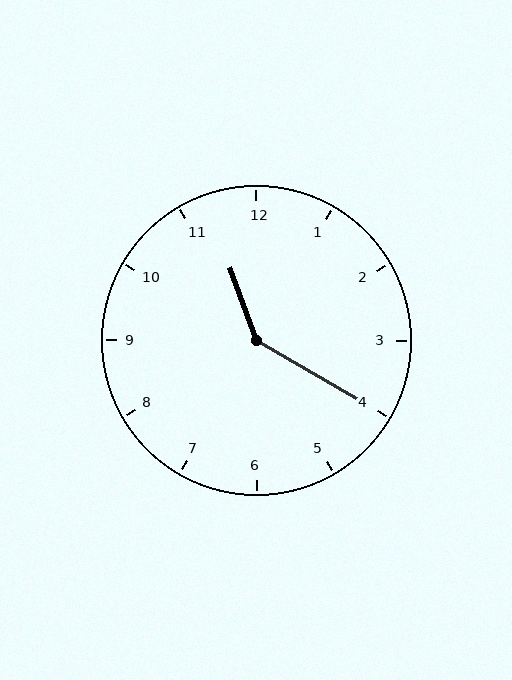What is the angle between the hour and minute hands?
Approximately 140 degrees.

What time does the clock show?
11:20.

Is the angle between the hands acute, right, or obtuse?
It is obtuse.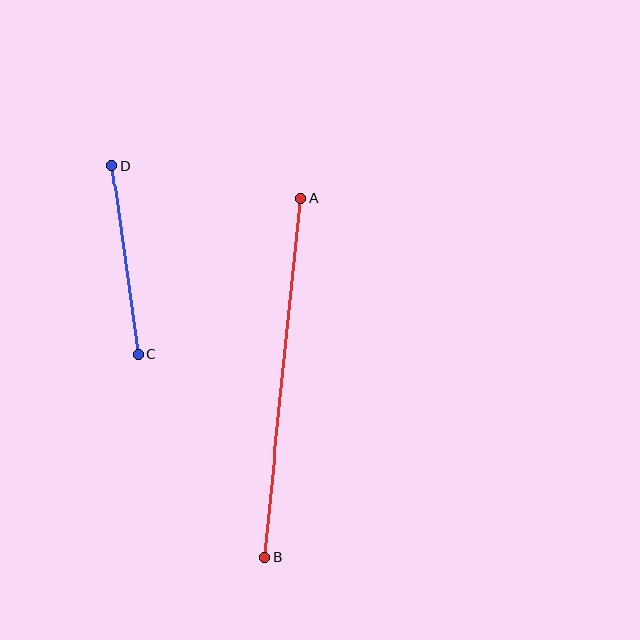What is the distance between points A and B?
The distance is approximately 361 pixels.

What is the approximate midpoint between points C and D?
The midpoint is at approximately (125, 260) pixels.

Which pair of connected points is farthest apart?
Points A and B are farthest apart.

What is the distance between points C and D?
The distance is approximately 190 pixels.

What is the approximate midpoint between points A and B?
The midpoint is at approximately (283, 378) pixels.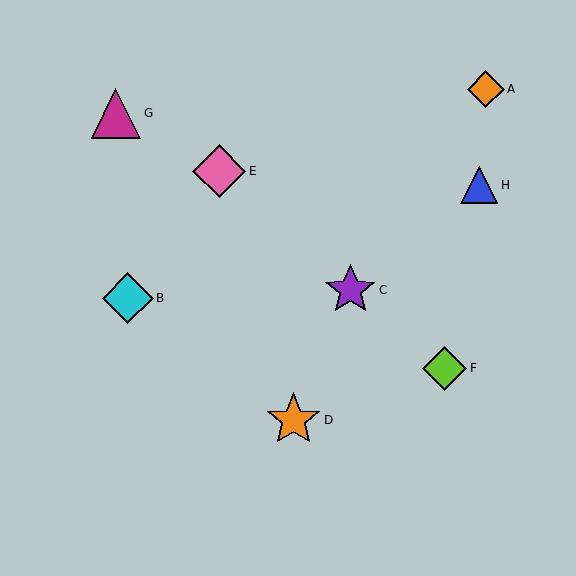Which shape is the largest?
The orange star (labeled D) is the largest.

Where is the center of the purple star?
The center of the purple star is at (350, 290).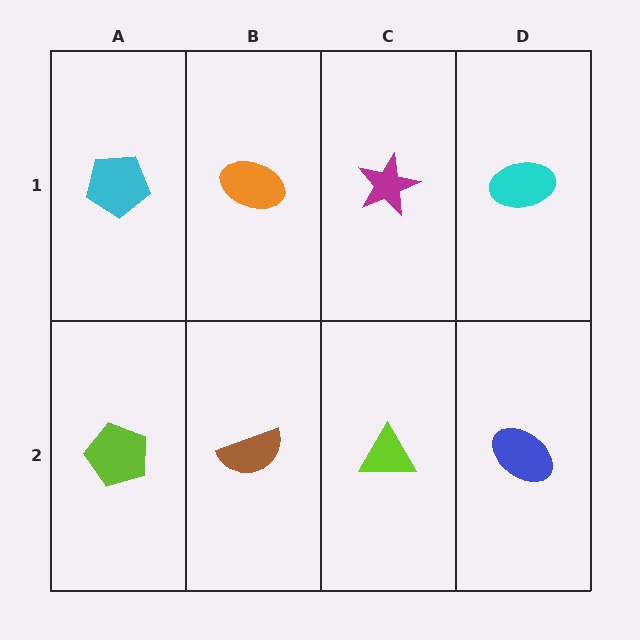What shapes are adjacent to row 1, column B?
A brown semicircle (row 2, column B), a cyan pentagon (row 1, column A), a magenta star (row 1, column C).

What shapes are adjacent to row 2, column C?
A magenta star (row 1, column C), a brown semicircle (row 2, column B), a blue ellipse (row 2, column D).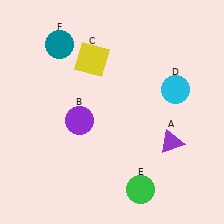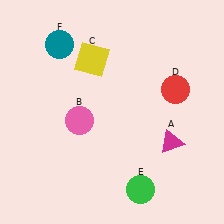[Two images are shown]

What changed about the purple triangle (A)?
In Image 1, A is purple. In Image 2, it changed to magenta.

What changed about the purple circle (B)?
In Image 1, B is purple. In Image 2, it changed to pink.